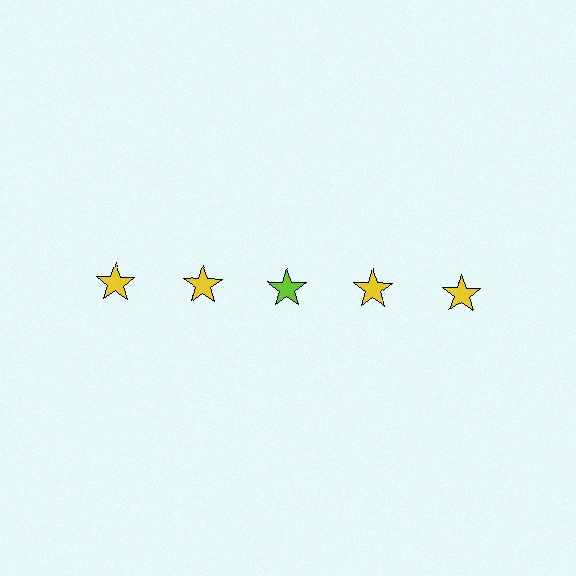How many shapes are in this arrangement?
There are 5 shapes arranged in a grid pattern.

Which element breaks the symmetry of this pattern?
The lime star in the top row, center column breaks the symmetry. All other shapes are yellow stars.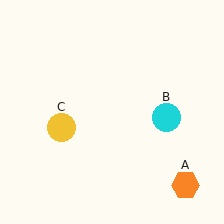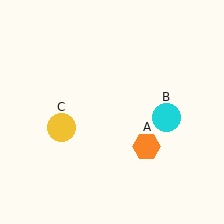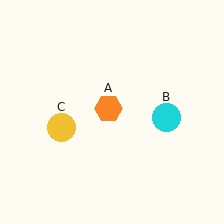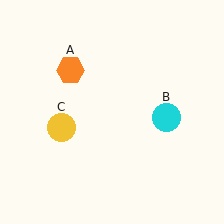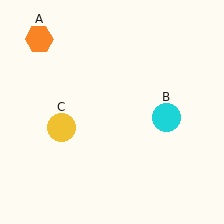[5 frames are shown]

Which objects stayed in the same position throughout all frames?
Cyan circle (object B) and yellow circle (object C) remained stationary.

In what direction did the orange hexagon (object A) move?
The orange hexagon (object A) moved up and to the left.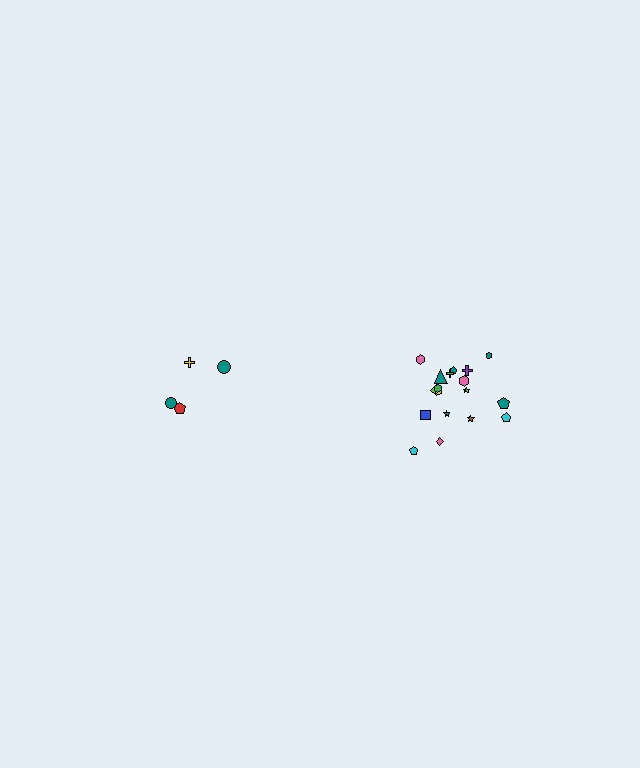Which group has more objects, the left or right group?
The right group.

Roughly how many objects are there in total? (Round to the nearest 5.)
Roughly 20 objects in total.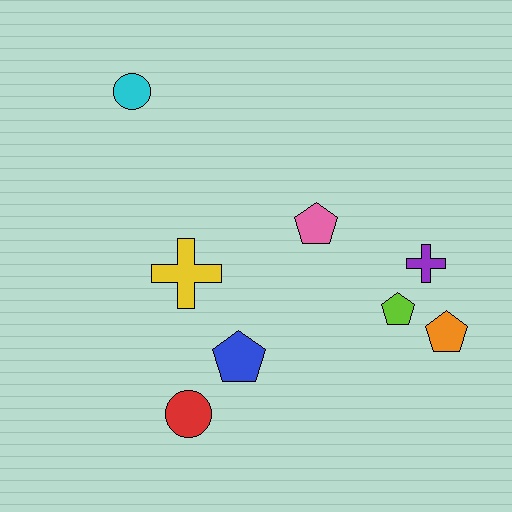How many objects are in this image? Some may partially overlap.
There are 8 objects.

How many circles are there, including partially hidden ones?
There are 2 circles.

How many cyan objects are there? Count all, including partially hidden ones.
There is 1 cyan object.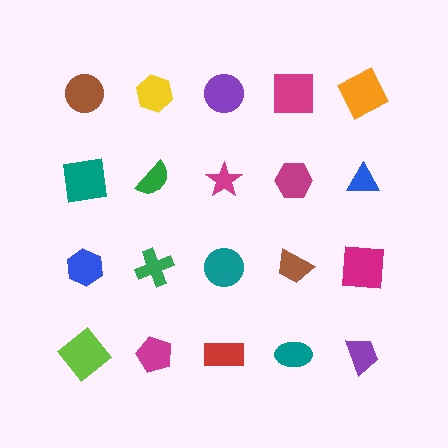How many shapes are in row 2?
5 shapes.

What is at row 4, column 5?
A purple trapezoid.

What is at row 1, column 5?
An orange square.